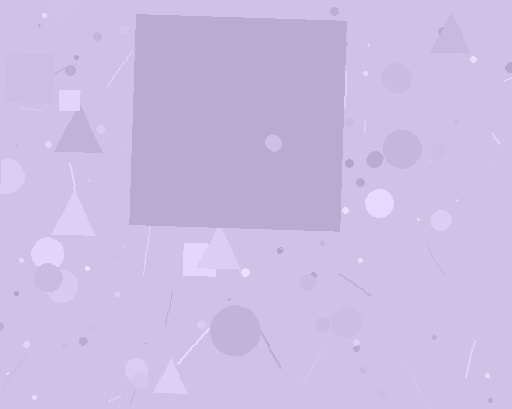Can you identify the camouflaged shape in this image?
The camouflaged shape is a square.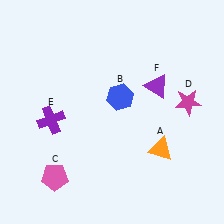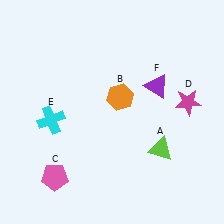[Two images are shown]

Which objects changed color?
A changed from orange to lime. B changed from blue to orange. E changed from purple to cyan.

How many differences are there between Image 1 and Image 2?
There are 3 differences between the two images.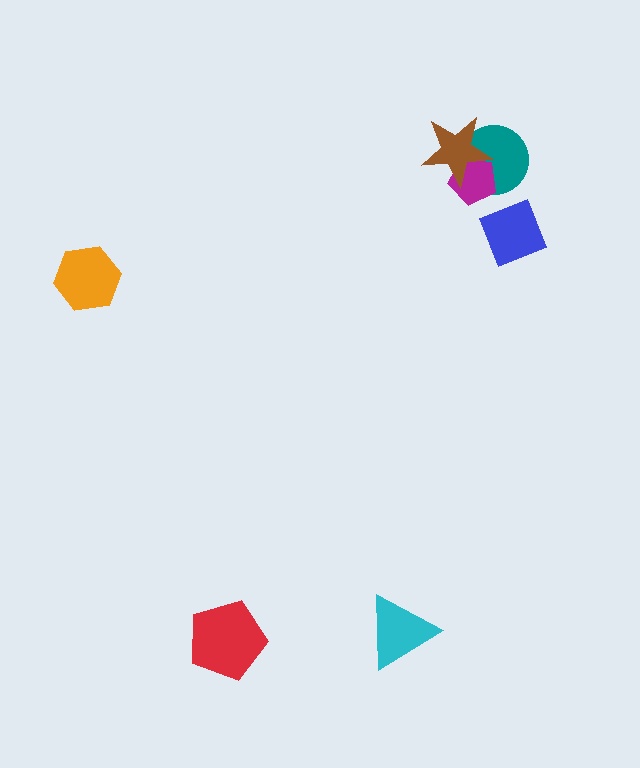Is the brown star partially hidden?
No, no other shape covers it.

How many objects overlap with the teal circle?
2 objects overlap with the teal circle.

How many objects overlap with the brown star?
2 objects overlap with the brown star.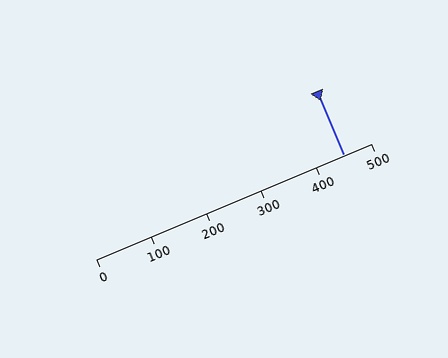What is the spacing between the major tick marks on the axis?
The major ticks are spaced 100 apart.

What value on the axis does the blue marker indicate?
The marker indicates approximately 450.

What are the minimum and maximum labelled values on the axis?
The axis runs from 0 to 500.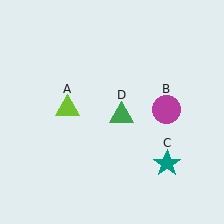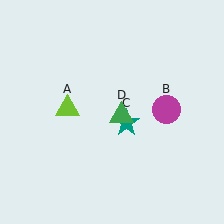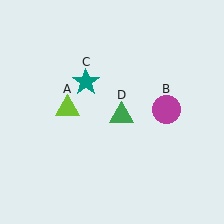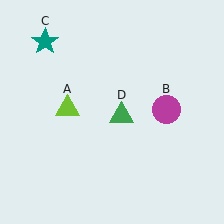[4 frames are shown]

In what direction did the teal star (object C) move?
The teal star (object C) moved up and to the left.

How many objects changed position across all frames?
1 object changed position: teal star (object C).